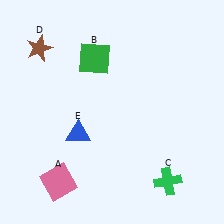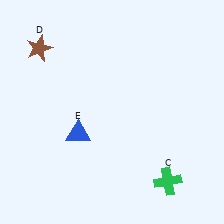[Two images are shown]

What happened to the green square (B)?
The green square (B) was removed in Image 2. It was in the top-left area of Image 1.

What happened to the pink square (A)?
The pink square (A) was removed in Image 2. It was in the bottom-left area of Image 1.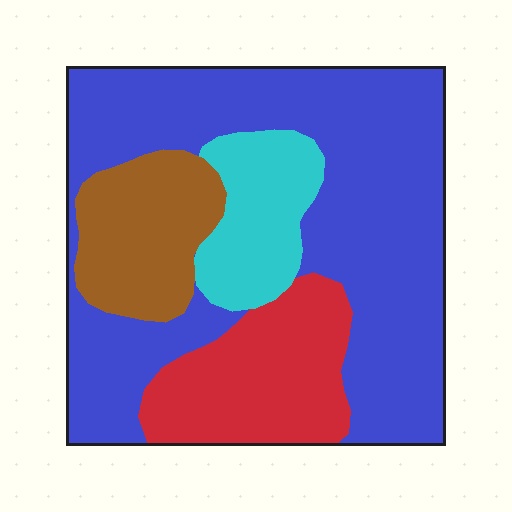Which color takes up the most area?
Blue, at roughly 55%.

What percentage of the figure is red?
Red covers around 20% of the figure.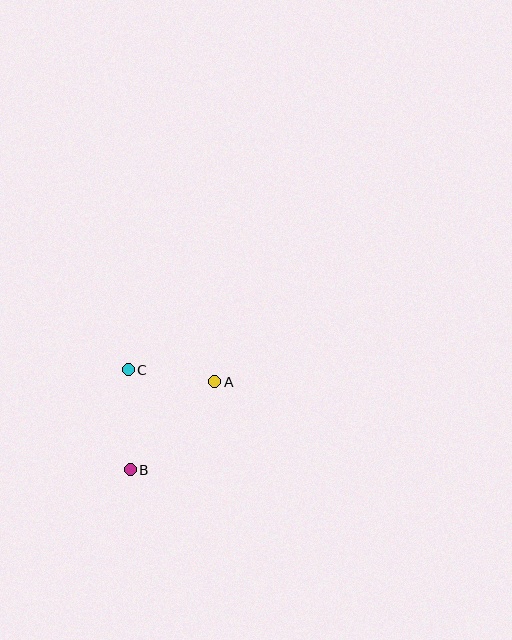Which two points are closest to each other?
Points A and C are closest to each other.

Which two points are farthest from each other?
Points A and B are farthest from each other.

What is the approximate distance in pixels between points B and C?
The distance between B and C is approximately 100 pixels.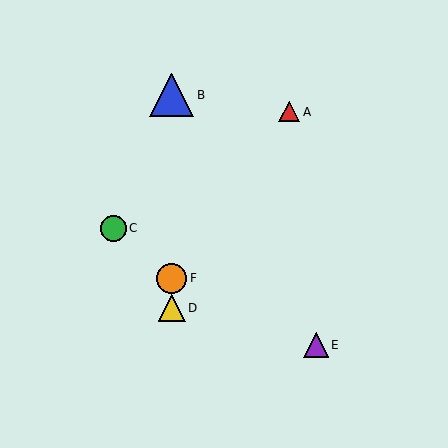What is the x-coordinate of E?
Object E is at x≈316.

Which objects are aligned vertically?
Objects B, D, F are aligned vertically.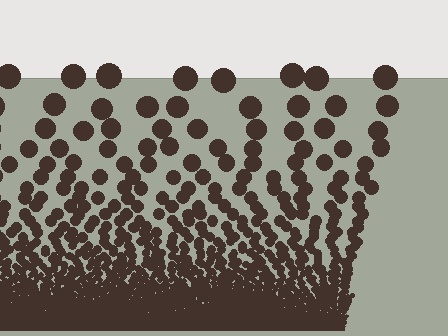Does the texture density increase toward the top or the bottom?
Density increases toward the bottom.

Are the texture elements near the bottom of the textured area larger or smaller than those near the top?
Smaller. The gradient is inverted — elements near the bottom are smaller and denser.